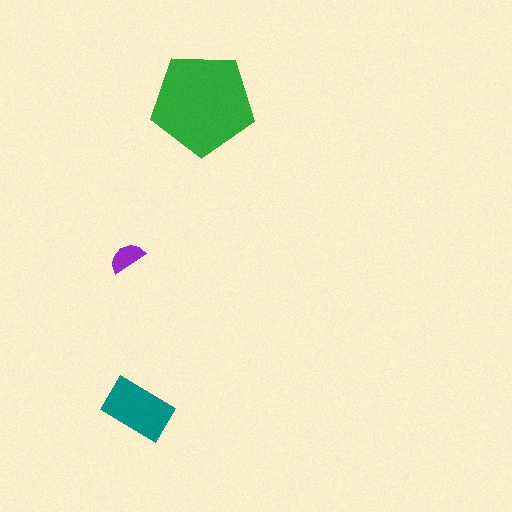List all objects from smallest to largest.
The purple semicircle, the teal rectangle, the green pentagon.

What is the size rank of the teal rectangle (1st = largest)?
2nd.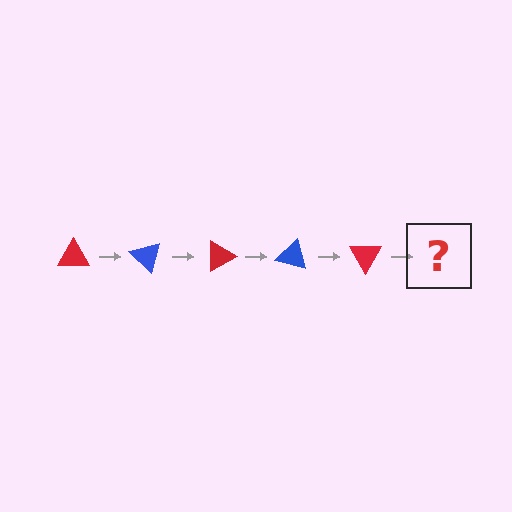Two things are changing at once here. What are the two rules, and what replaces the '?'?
The two rules are that it rotates 45 degrees each step and the color cycles through red and blue. The '?' should be a blue triangle, rotated 225 degrees from the start.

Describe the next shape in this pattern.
It should be a blue triangle, rotated 225 degrees from the start.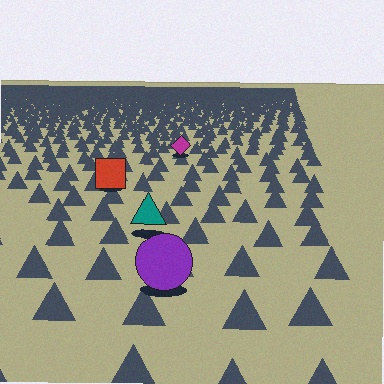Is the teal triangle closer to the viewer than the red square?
Yes. The teal triangle is closer — you can tell from the texture gradient: the ground texture is coarser near it.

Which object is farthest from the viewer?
The magenta diamond is farthest from the viewer. It appears smaller and the ground texture around it is denser.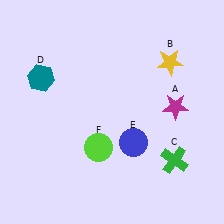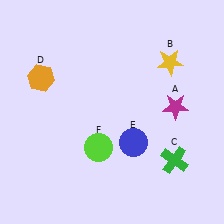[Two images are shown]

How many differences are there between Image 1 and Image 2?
There is 1 difference between the two images.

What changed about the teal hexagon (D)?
In Image 1, D is teal. In Image 2, it changed to orange.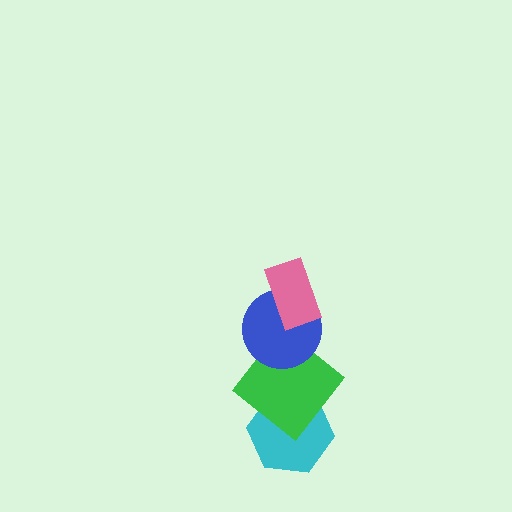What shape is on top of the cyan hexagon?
The green diamond is on top of the cyan hexagon.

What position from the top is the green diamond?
The green diamond is 3rd from the top.